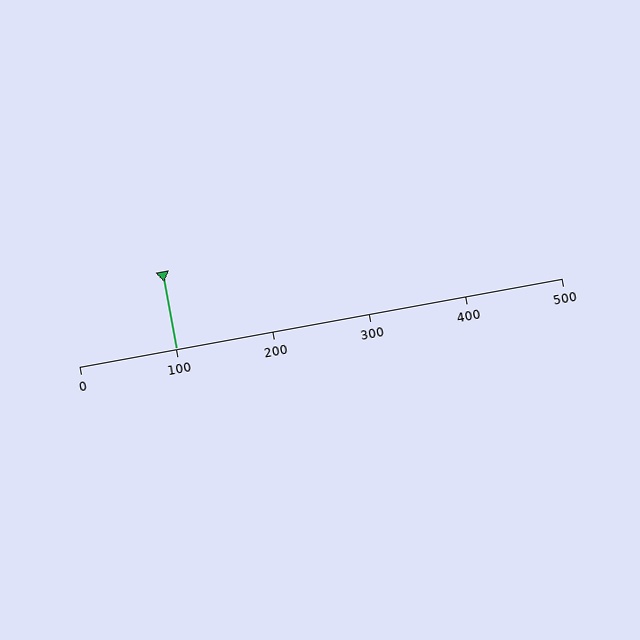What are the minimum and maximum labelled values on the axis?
The axis runs from 0 to 500.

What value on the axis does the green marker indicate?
The marker indicates approximately 100.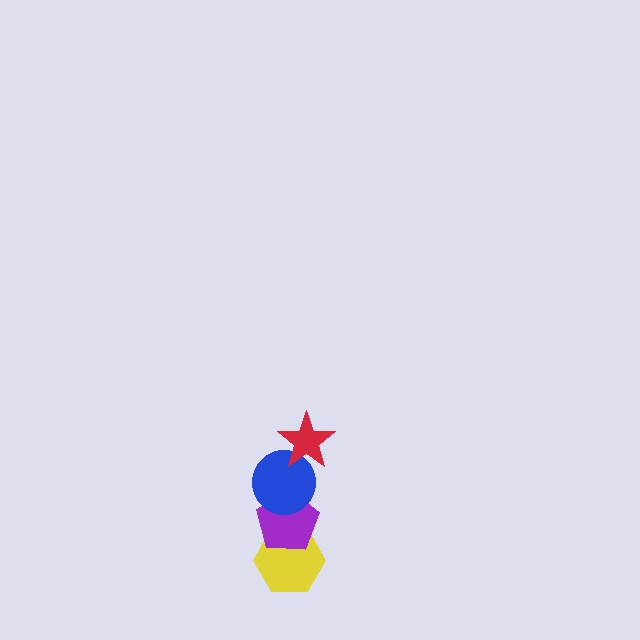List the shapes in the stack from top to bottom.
From top to bottom: the red star, the blue circle, the purple pentagon, the yellow hexagon.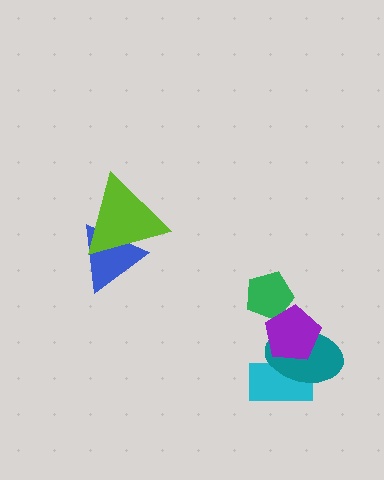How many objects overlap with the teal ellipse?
2 objects overlap with the teal ellipse.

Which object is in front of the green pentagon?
The purple pentagon is in front of the green pentagon.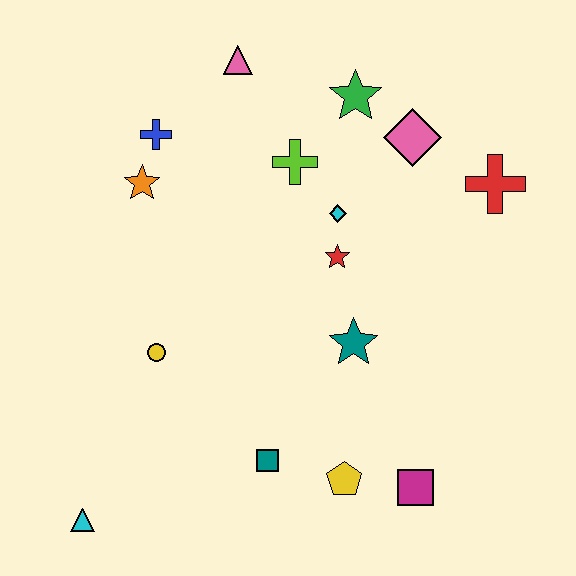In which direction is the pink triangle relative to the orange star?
The pink triangle is above the orange star.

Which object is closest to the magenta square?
The yellow pentagon is closest to the magenta square.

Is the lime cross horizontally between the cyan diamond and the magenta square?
No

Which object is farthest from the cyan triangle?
The red cross is farthest from the cyan triangle.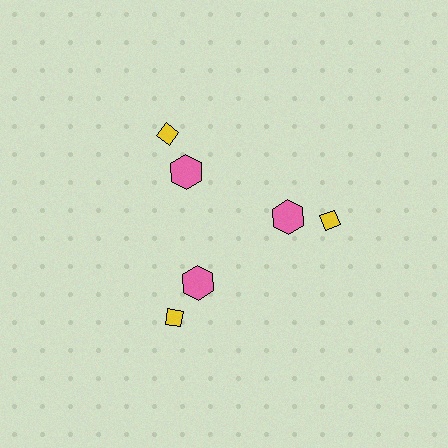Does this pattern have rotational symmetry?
Yes, this pattern has 3-fold rotational symmetry. It looks the same after rotating 120 degrees around the center.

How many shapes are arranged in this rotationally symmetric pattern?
There are 6 shapes, arranged in 3 groups of 2.